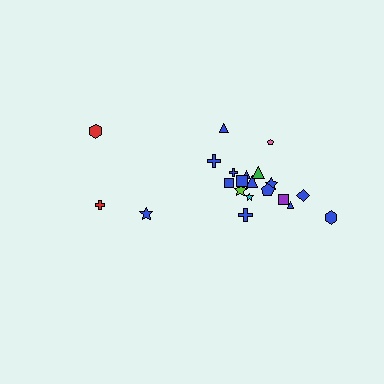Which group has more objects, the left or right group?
The right group.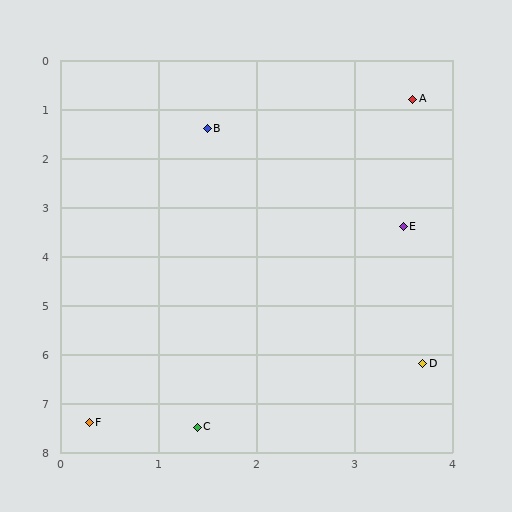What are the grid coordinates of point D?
Point D is at approximately (3.7, 6.2).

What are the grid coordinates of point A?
Point A is at approximately (3.6, 0.8).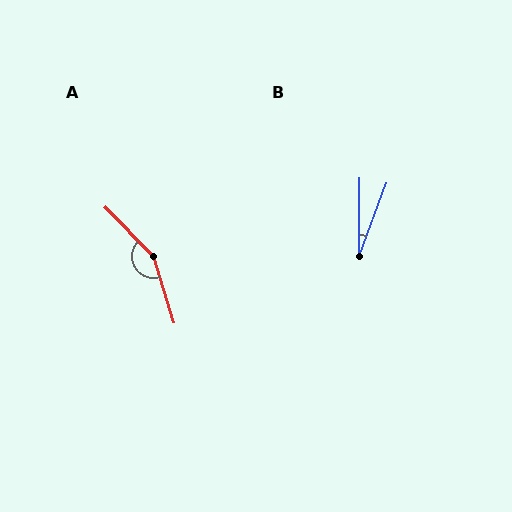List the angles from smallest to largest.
B (20°), A (153°).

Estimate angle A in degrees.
Approximately 153 degrees.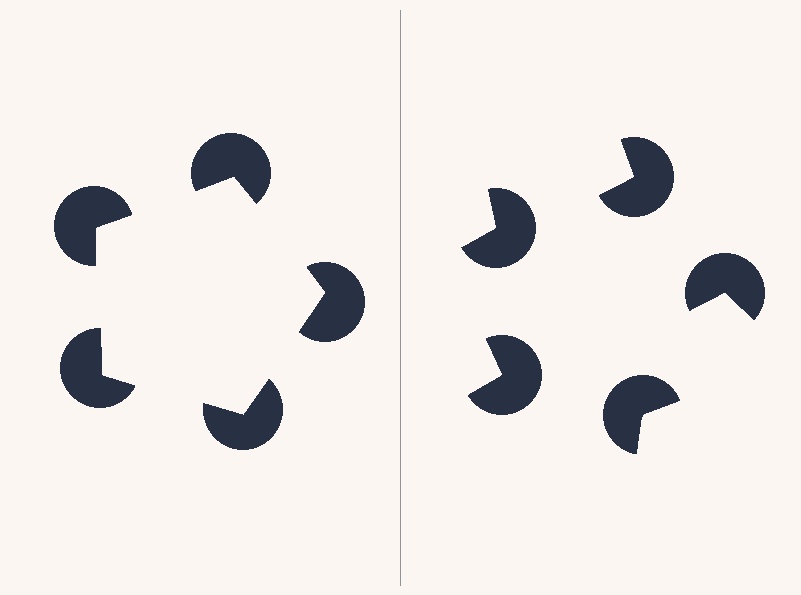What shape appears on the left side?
An illusory pentagon.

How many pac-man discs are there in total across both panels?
10 — 5 on each side.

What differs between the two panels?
The pac-man discs are positioned identically on both sides; only the wedge orientations differ. On the left they align to a pentagon; on the right they are misaligned.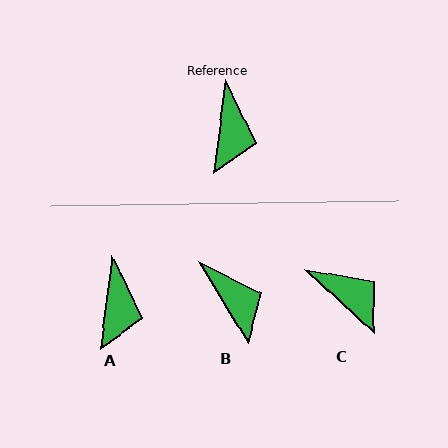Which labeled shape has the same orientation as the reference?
A.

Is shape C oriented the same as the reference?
No, it is off by about 55 degrees.